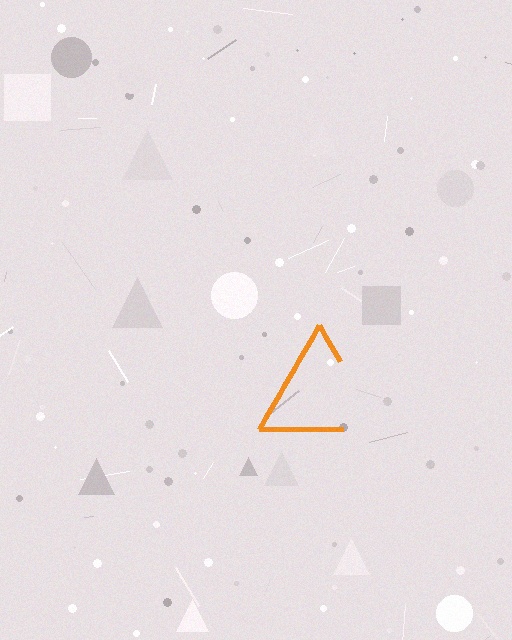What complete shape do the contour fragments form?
The contour fragments form a triangle.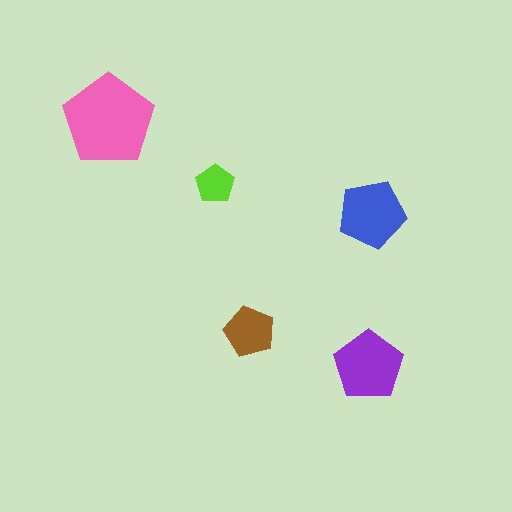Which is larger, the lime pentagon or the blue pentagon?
The blue one.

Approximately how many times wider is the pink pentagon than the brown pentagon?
About 2 times wider.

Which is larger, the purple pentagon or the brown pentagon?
The purple one.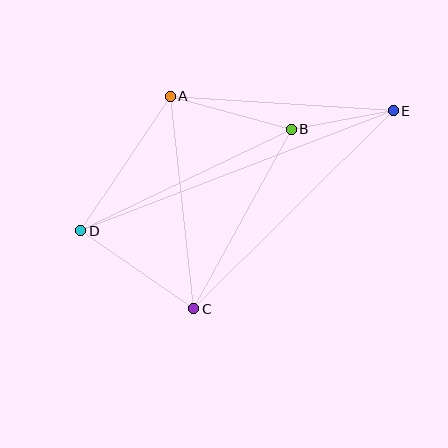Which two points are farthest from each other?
Points D and E are farthest from each other.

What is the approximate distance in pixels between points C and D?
The distance between C and D is approximately 137 pixels.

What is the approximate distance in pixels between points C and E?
The distance between C and E is approximately 281 pixels.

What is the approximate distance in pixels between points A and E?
The distance between A and E is approximately 223 pixels.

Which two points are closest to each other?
Points B and E are closest to each other.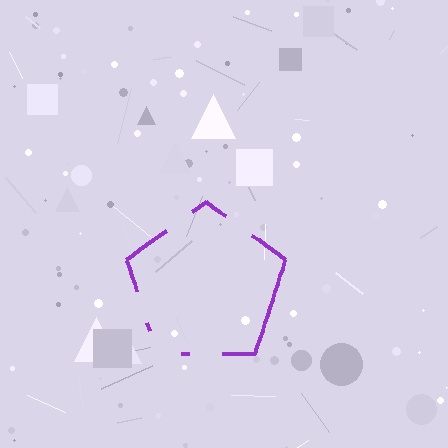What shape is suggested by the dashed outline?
The dashed outline suggests a pentagon.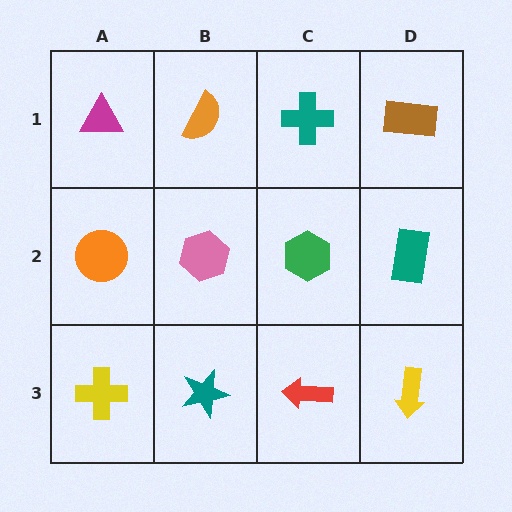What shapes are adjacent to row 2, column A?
A magenta triangle (row 1, column A), a yellow cross (row 3, column A), a pink hexagon (row 2, column B).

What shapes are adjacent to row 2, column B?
An orange semicircle (row 1, column B), a teal star (row 3, column B), an orange circle (row 2, column A), a green hexagon (row 2, column C).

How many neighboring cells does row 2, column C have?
4.